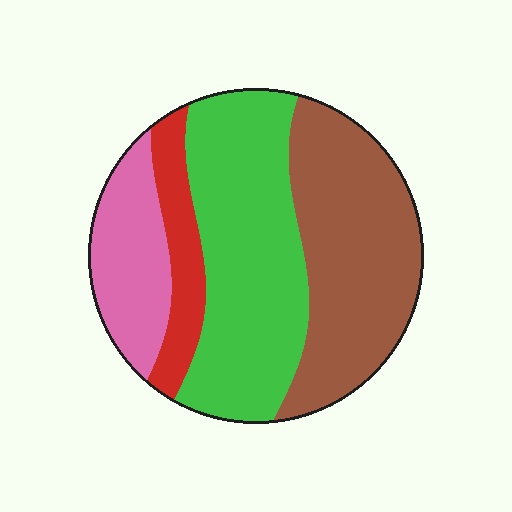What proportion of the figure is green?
Green takes up about three eighths (3/8) of the figure.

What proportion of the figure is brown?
Brown takes up about one third (1/3) of the figure.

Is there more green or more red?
Green.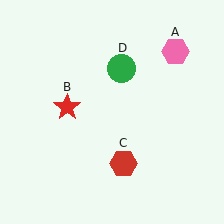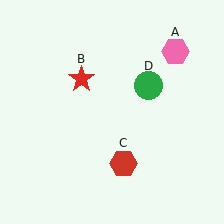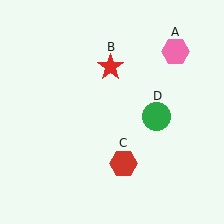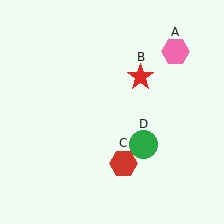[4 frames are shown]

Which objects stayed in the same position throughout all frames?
Pink hexagon (object A) and red hexagon (object C) remained stationary.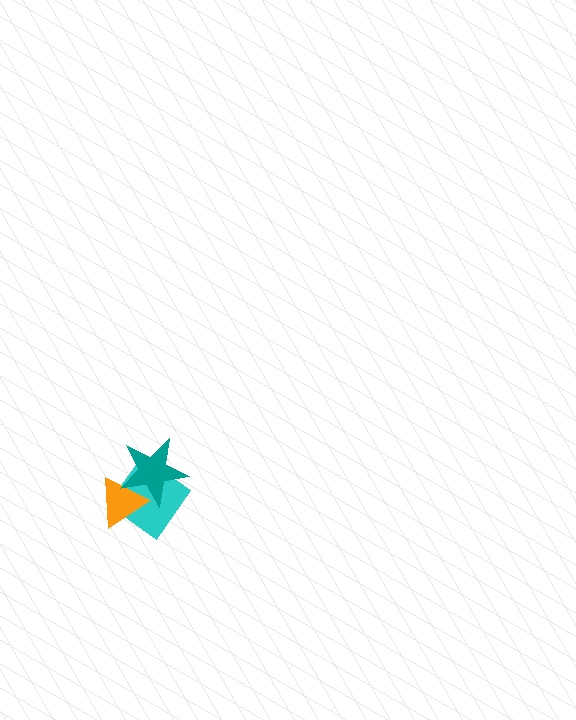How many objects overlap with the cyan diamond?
2 objects overlap with the cyan diamond.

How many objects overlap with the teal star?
2 objects overlap with the teal star.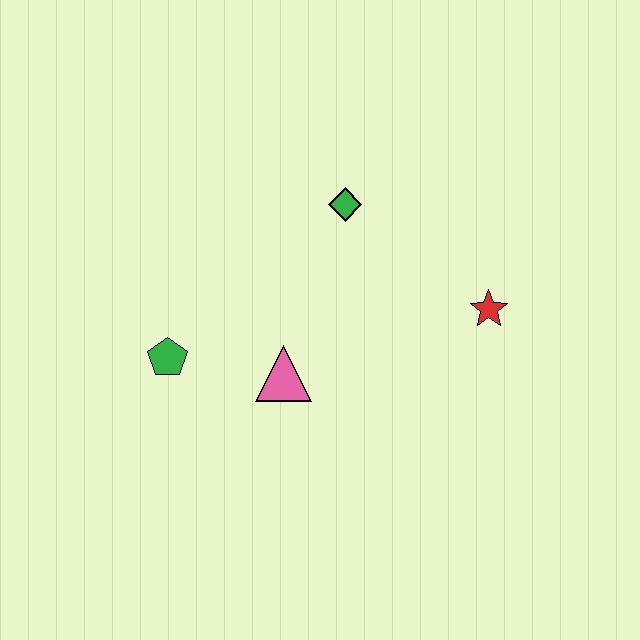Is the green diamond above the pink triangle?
Yes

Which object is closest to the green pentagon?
The pink triangle is closest to the green pentagon.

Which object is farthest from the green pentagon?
The red star is farthest from the green pentagon.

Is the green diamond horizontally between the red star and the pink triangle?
Yes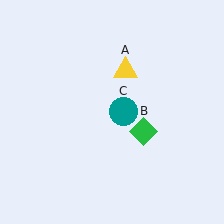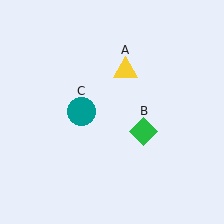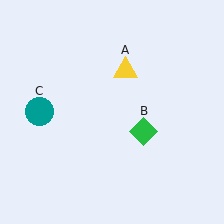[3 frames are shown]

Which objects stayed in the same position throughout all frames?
Yellow triangle (object A) and green diamond (object B) remained stationary.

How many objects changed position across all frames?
1 object changed position: teal circle (object C).